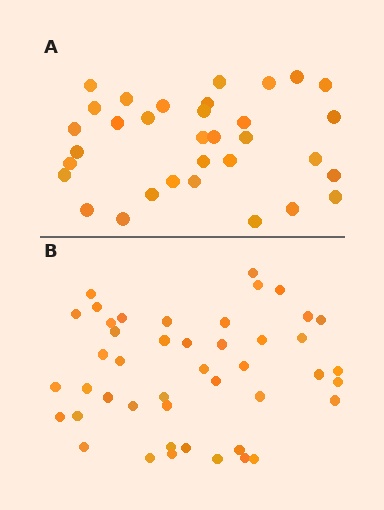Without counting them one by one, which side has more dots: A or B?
Region B (the bottom region) has more dots.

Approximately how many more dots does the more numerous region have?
Region B has roughly 12 or so more dots than region A.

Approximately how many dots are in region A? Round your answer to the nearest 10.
About 30 dots. (The exact count is 33, which rounds to 30.)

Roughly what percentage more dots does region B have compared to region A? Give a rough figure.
About 35% more.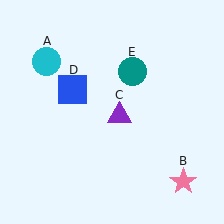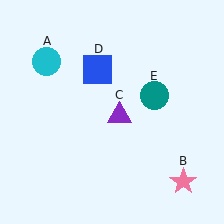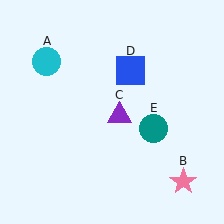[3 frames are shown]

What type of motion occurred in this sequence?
The blue square (object D), teal circle (object E) rotated clockwise around the center of the scene.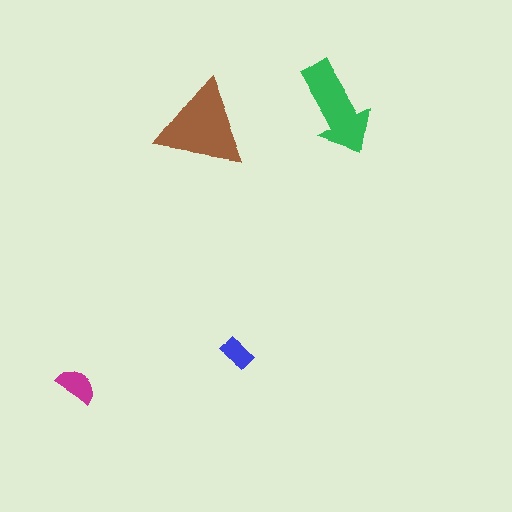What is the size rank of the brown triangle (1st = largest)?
1st.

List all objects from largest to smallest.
The brown triangle, the green arrow, the magenta semicircle, the blue rectangle.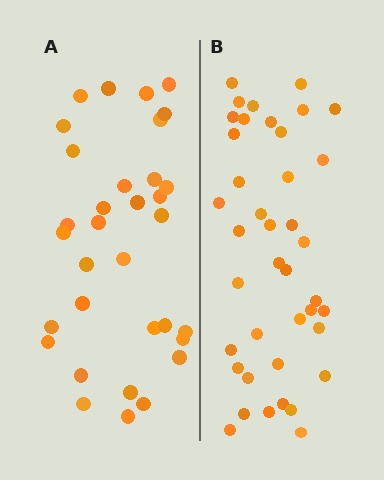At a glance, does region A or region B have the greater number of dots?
Region B (the right region) has more dots.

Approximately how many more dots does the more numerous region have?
Region B has roughly 8 or so more dots than region A.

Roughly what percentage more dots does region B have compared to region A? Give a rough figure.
About 20% more.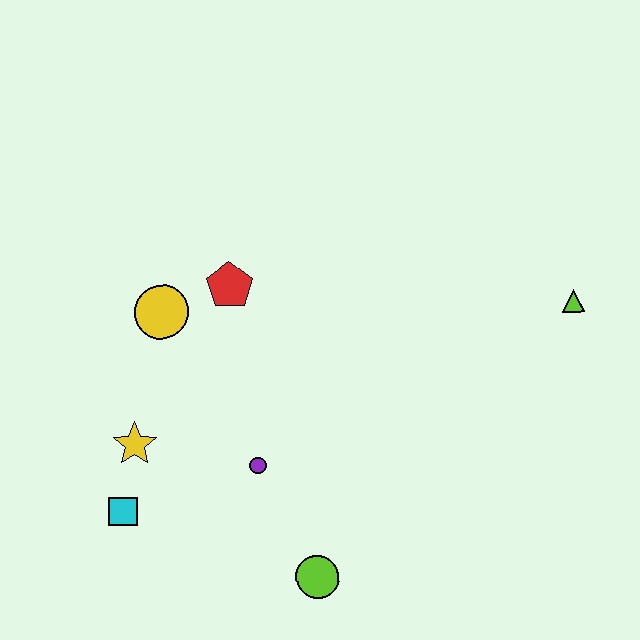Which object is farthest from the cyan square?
The lime triangle is farthest from the cyan square.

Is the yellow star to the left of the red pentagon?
Yes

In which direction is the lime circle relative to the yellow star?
The lime circle is to the right of the yellow star.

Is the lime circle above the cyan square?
No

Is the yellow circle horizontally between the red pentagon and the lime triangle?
No